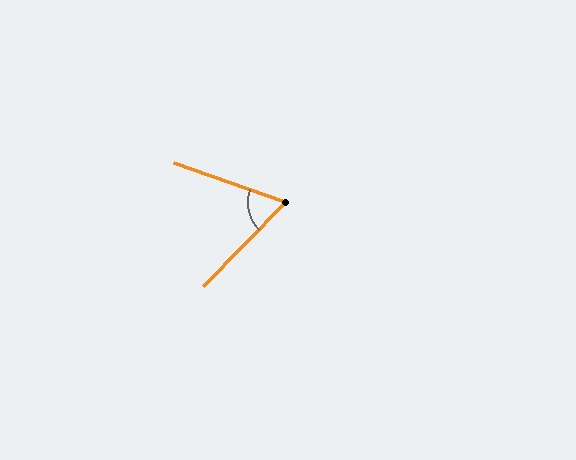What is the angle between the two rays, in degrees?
Approximately 65 degrees.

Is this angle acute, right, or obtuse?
It is acute.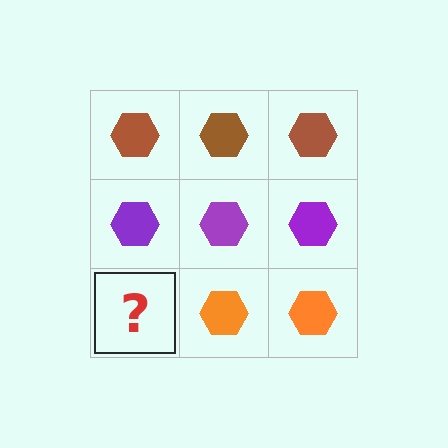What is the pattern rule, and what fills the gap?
The rule is that each row has a consistent color. The gap should be filled with an orange hexagon.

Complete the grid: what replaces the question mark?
The question mark should be replaced with an orange hexagon.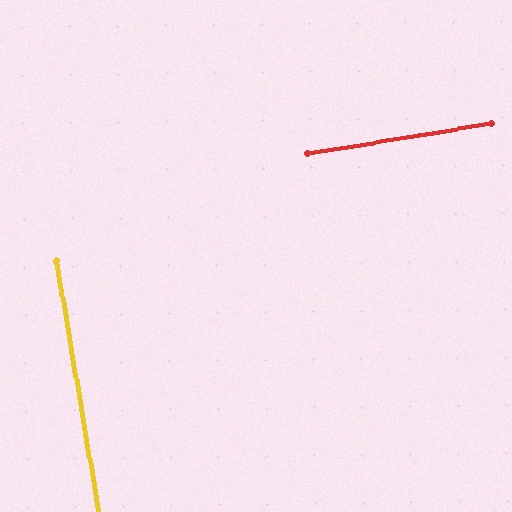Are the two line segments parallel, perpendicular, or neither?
Perpendicular — they meet at approximately 90°.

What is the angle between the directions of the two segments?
Approximately 90 degrees.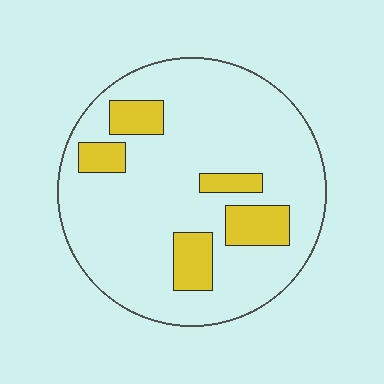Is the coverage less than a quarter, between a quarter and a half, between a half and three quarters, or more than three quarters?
Less than a quarter.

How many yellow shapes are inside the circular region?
5.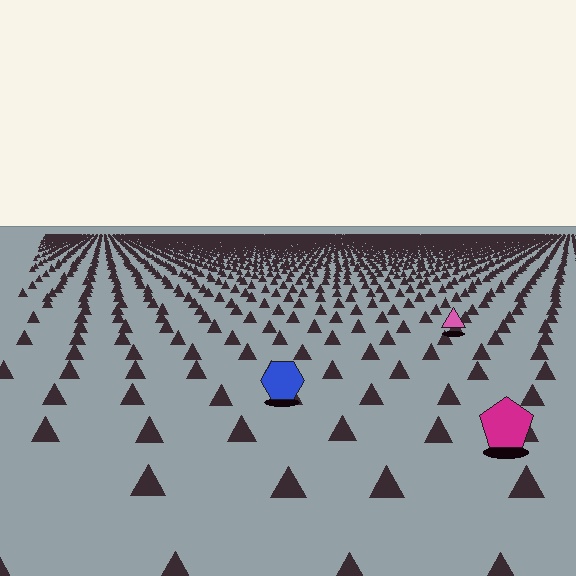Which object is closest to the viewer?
The magenta pentagon is closest. The texture marks near it are larger and more spread out.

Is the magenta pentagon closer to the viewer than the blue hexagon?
Yes. The magenta pentagon is closer — you can tell from the texture gradient: the ground texture is coarser near it.